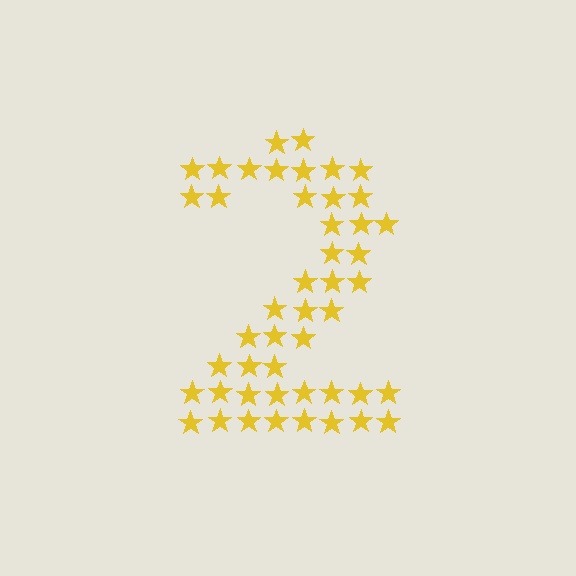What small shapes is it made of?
It is made of small stars.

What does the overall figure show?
The overall figure shows the digit 2.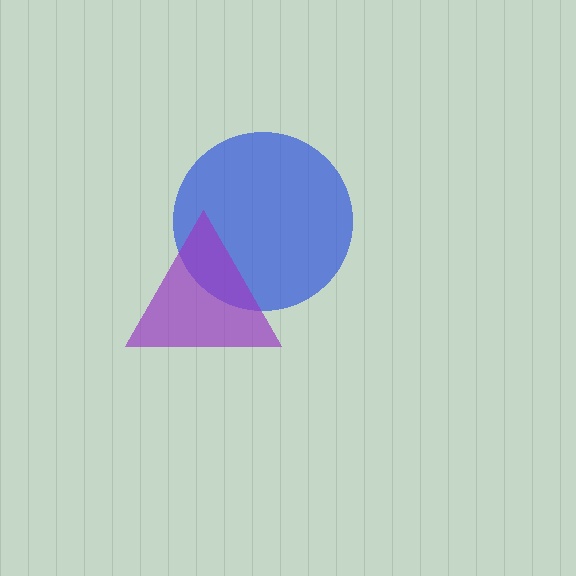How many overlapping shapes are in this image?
There are 2 overlapping shapes in the image.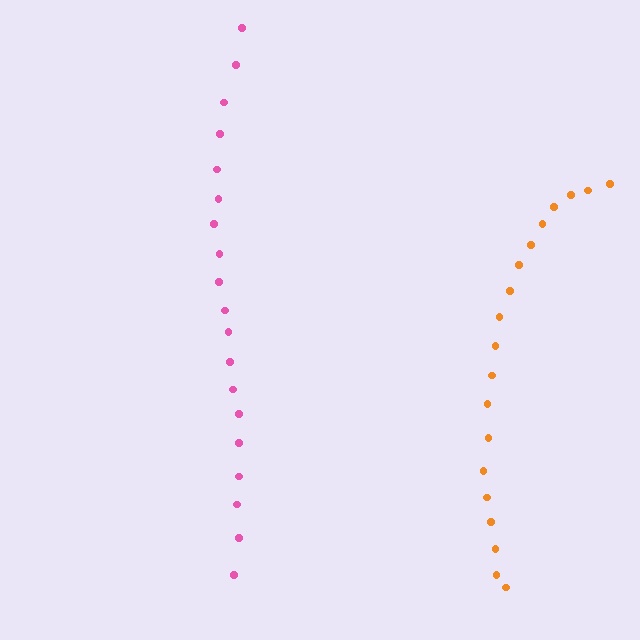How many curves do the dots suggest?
There are 2 distinct paths.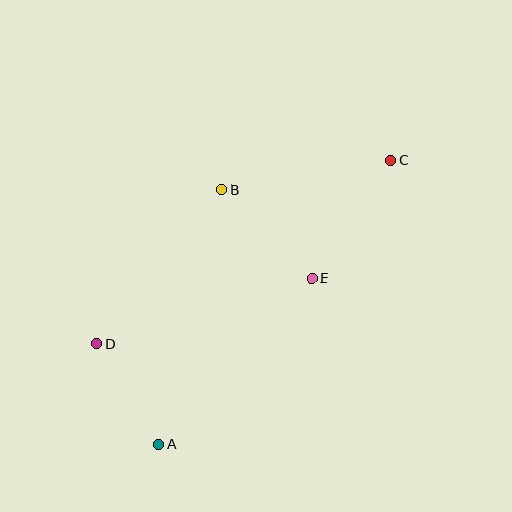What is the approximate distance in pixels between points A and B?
The distance between A and B is approximately 263 pixels.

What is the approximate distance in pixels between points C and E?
The distance between C and E is approximately 142 pixels.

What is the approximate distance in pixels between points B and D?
The distance between B and D is approximately 199 pixels.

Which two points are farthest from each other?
Points A and C are farthest from each other.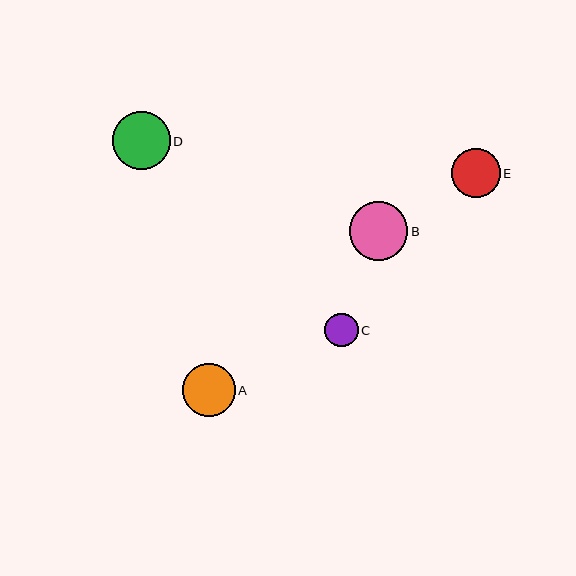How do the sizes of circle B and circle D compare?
Circle B and circle D are approximately the same size.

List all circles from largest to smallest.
From largest to smallest: B, D, A, E, C.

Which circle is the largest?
Circle B is the largest with a size of approximately 58 pixels.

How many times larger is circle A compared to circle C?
Circle A is approximately 1.6 times the size of circle C.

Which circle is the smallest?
Circle C is the smallest with a size of approximately 34 pixels.